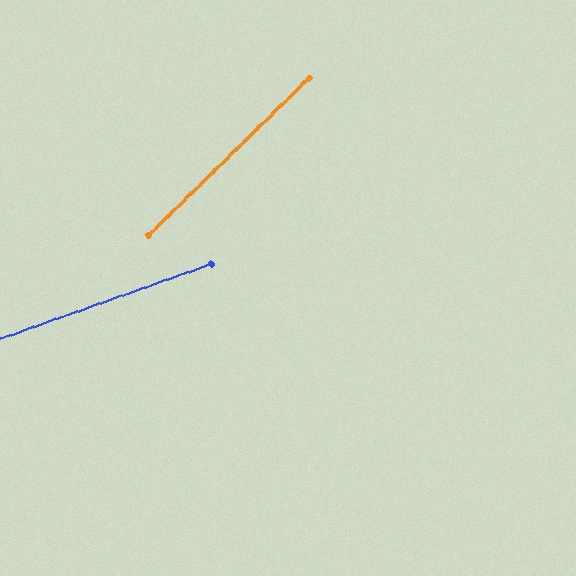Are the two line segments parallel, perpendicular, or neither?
Neither parallel nor perpendicular — they differ by about 25°.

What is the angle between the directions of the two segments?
Approximately 25 degrees.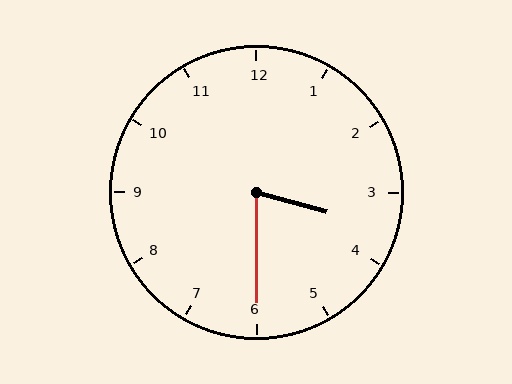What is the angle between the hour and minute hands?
Approximately 75 degrees.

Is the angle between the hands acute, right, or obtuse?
It is acute.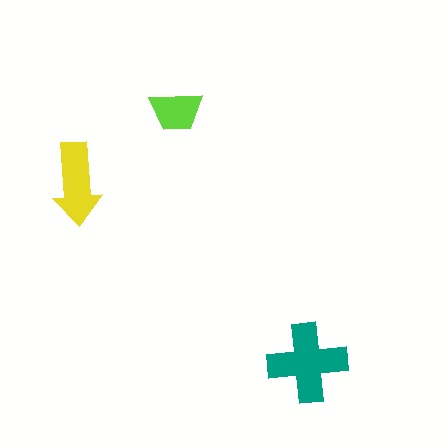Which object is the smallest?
The lime trapezoid.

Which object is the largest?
The teal cross.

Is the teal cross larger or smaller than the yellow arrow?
Larger.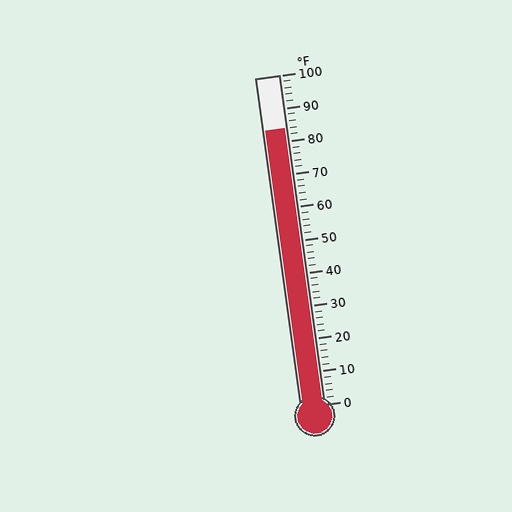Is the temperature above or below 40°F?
The temperature is above 40°F.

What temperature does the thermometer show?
The thermometer shows approximately 84°F.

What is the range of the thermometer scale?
The thermometer scale ranges from 0°F to 100°F.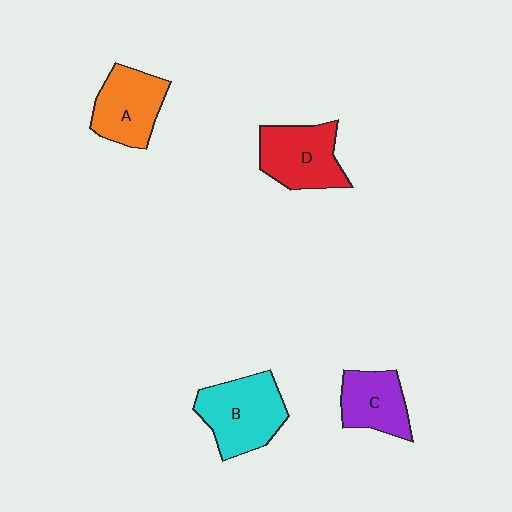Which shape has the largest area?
Shape B (cyan).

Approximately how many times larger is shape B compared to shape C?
Approximately 1.4 times.